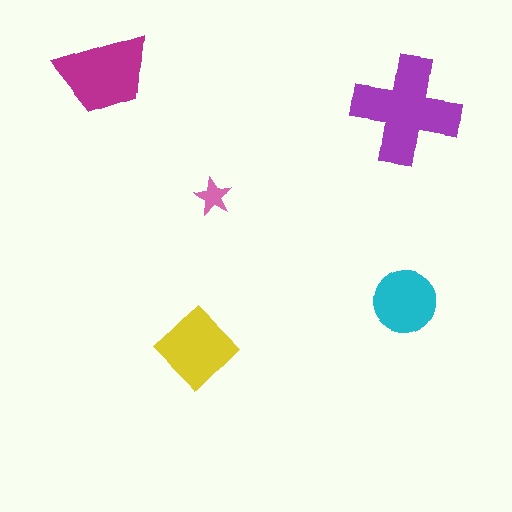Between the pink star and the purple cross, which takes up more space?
The purple cross.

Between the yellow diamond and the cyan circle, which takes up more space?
The yellow diamond.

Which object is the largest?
The purple cross.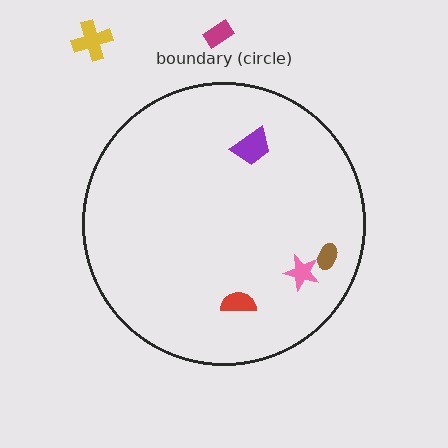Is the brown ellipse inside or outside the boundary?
Inside.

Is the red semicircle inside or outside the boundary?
Inside.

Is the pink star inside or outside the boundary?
Inside.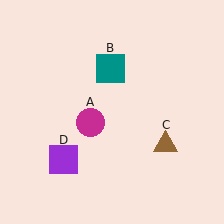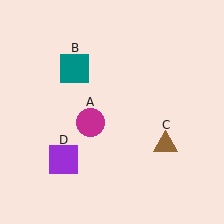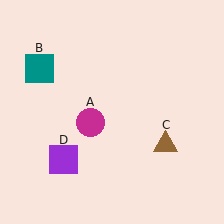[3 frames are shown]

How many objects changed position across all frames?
1 object changed position: teal square (object B).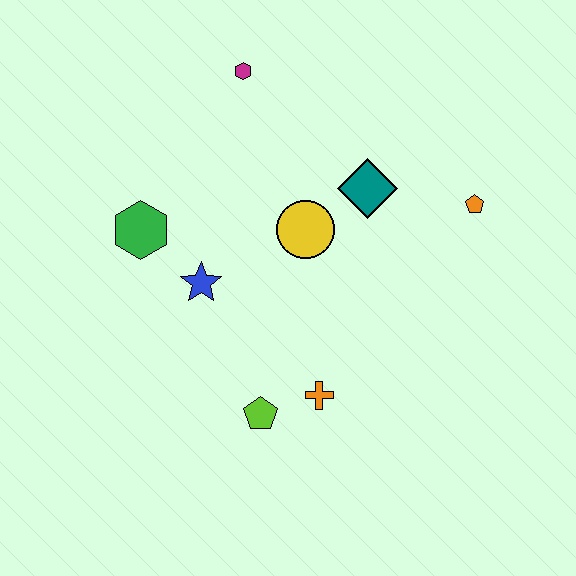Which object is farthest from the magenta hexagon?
The lime pentagon is farthest from the magenta hexagon.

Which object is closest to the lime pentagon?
The orange cross is closest to the lime pentagon.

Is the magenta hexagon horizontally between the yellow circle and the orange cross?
No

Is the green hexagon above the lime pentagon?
Yes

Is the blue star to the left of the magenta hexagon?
Yes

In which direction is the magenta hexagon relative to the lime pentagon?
The magenta hexagon is above the lime pentagon.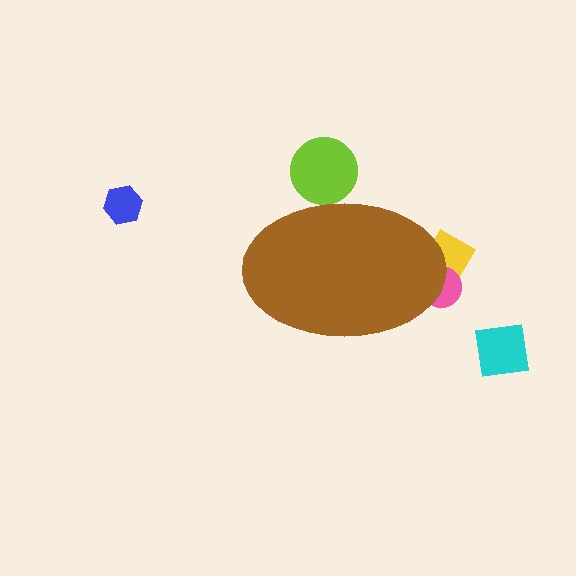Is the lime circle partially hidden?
Yes, the lime circle is partially hidden behind the brown ellipse.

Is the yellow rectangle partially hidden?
Yes, the yellow rectangle is partially hidden behind the brown ellipse.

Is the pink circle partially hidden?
Yes, the pink circle is partially hidden behind the brown ellipse.